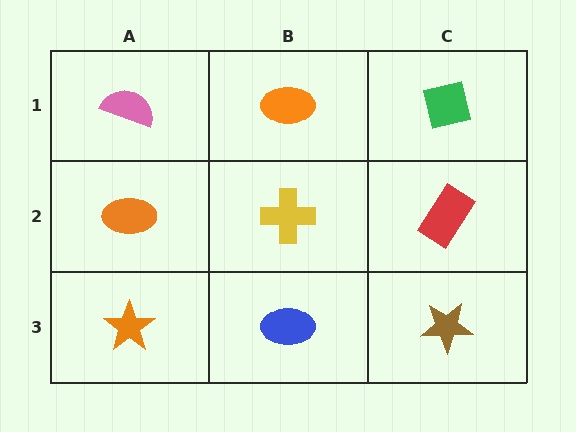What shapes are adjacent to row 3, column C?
A red rectangle (row 2, column C), a blue ellipse (row 3, column B).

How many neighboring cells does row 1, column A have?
2.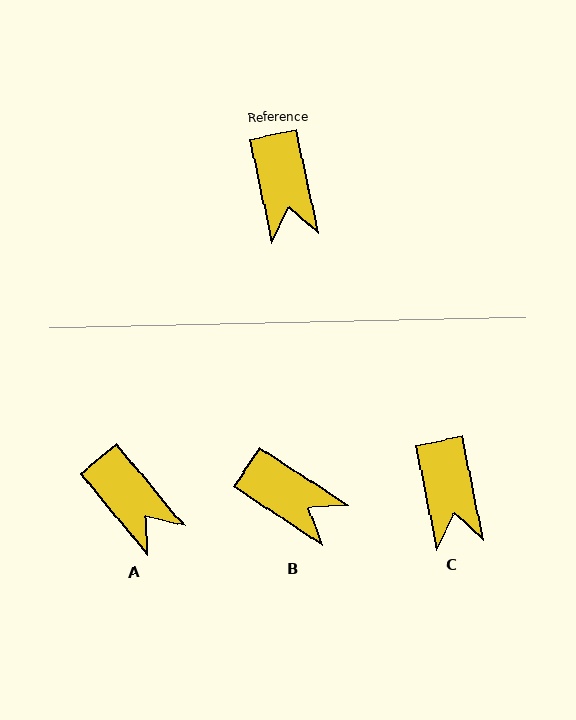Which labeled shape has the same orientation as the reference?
C.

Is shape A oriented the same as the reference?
No, it is off by about 28 degrees.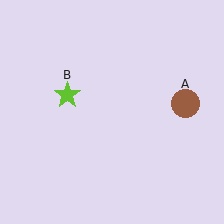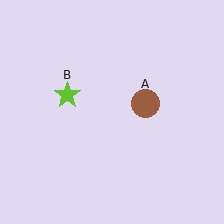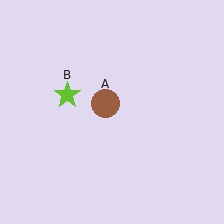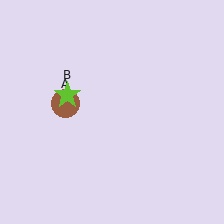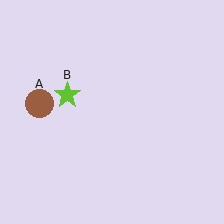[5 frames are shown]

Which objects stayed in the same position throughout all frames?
Lime star (object B) remained stationary.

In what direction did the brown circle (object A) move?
The brown circle (object A) moved left.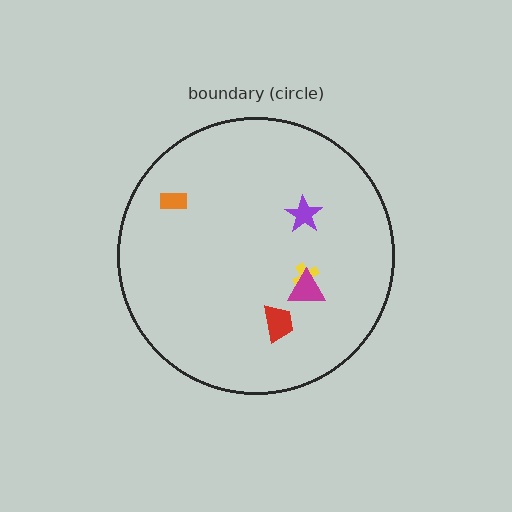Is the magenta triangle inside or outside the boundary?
Inside.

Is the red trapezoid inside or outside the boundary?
Inside.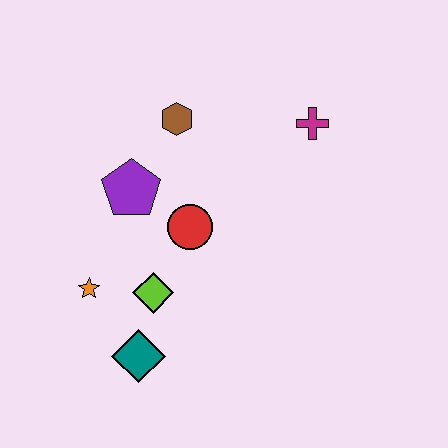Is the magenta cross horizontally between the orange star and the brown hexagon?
No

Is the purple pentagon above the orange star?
Yes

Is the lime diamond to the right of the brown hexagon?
No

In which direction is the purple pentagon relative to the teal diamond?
The purple pentagon is above the teal diamond.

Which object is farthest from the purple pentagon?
The magenta cross is farthest from the purple pentagon.